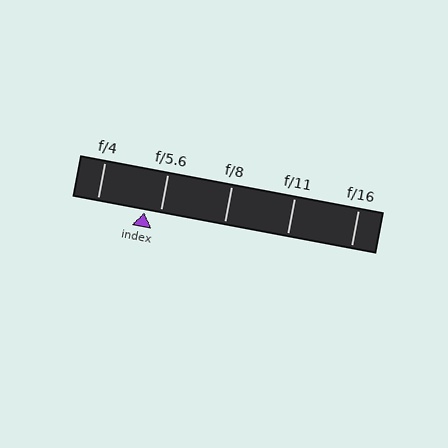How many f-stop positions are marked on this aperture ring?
There are 5 f-stop positions marked.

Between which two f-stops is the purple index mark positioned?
The index mark is between f/4 and f/5.6.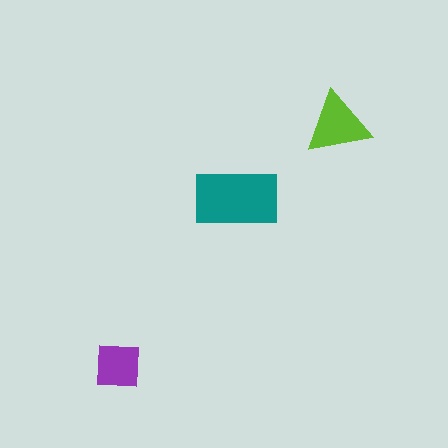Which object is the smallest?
The purple square.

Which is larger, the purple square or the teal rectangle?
The teal rectangle.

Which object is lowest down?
The purple square is bottommost.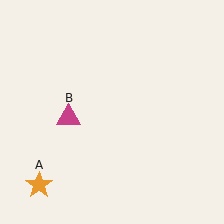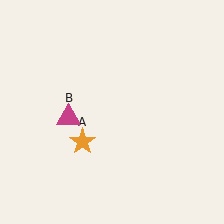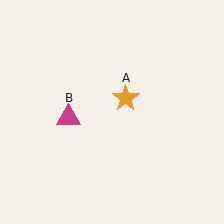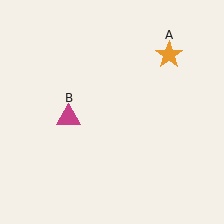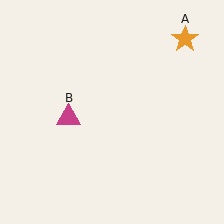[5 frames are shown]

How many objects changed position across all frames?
1 object changed position: orange star (object A).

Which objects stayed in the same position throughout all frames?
Magenta triangle (object B) remained stationary.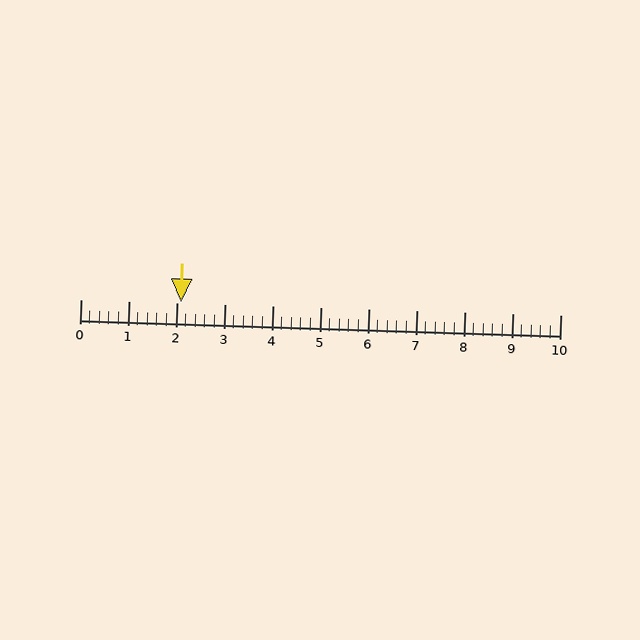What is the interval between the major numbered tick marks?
The major tick marks are spaced 1 units apart.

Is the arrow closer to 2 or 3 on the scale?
The arrow is closer to 2.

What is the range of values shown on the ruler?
The ruler shows values from 0 to 10.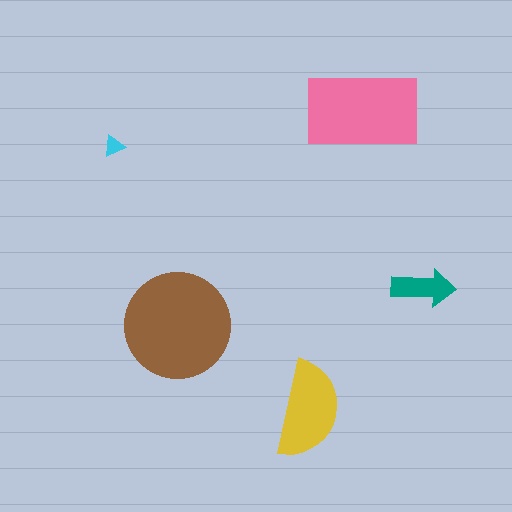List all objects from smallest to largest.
The cyan triangle, the teal arrow, the yellow semicircle, the pink rectangle, the brown circle.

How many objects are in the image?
There are 5 objects in the image.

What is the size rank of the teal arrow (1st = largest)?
4th.